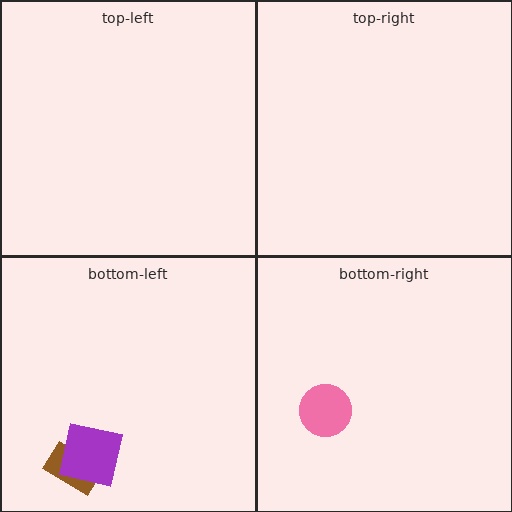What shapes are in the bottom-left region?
The brown rectangle, the purple square.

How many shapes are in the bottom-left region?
2.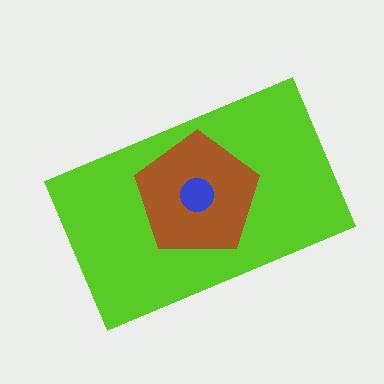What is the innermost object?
The blue circle.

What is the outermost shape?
The lime rectangle.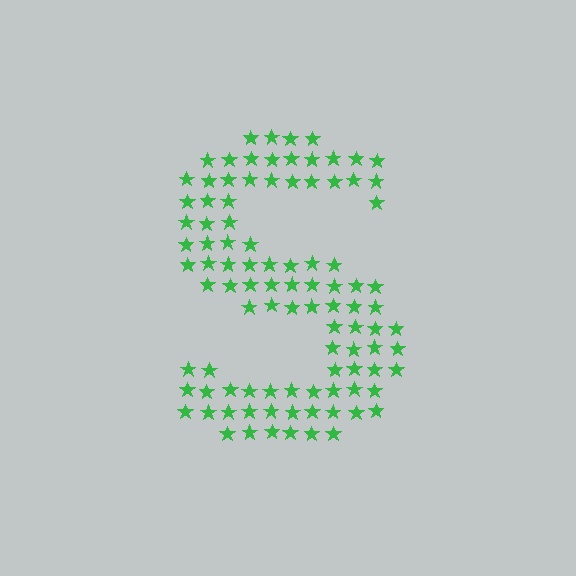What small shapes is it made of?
It is made of small stars.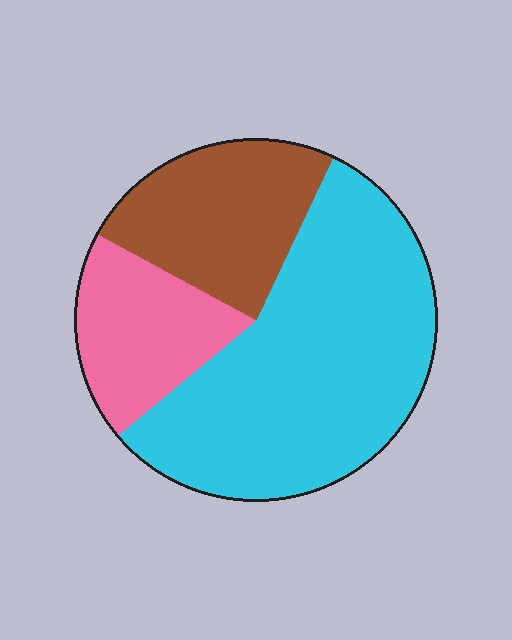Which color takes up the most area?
Cyan, at roughly 55%.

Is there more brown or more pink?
Brown.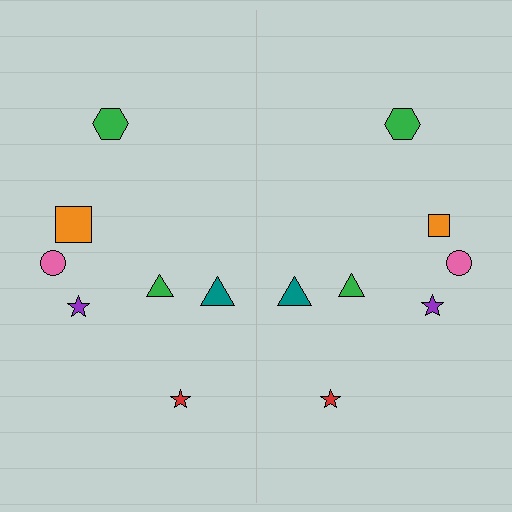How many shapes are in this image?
There are 14 shapes in this image.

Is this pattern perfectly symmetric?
No, the pattern is not perfectly symmetric. The orange square on the right side has a different size than its mirror counterpart.